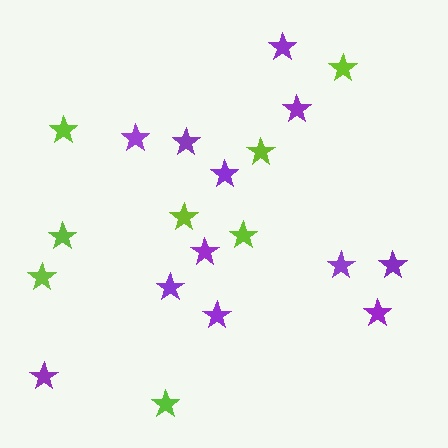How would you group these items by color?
There are 2 groups: one group of lime stars (8) and one group of purple stars (12).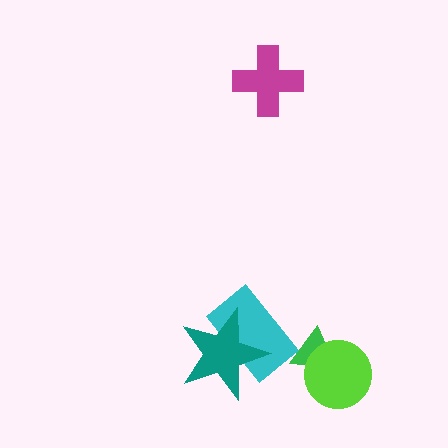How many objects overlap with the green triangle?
1 object overlaps with the green triangle.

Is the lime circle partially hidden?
No, no other shape covers it.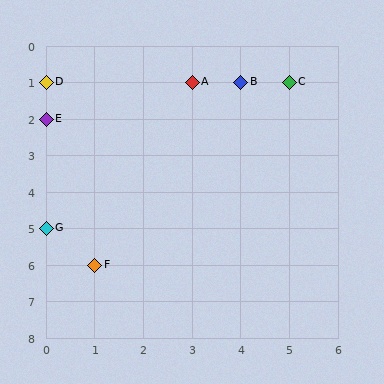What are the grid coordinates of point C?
Point C is at grid coordinates (5, 1).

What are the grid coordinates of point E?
Point E is at grid coordinates (0, 2).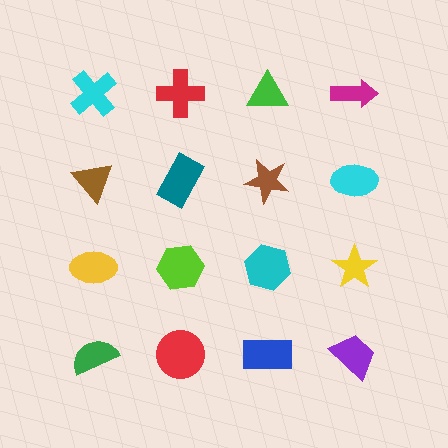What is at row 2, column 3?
A brown star.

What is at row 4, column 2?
A red circle.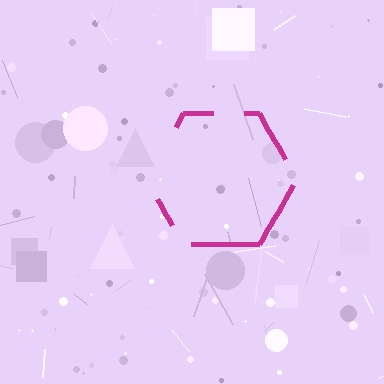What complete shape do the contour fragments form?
The contour fragments form a hexagon.